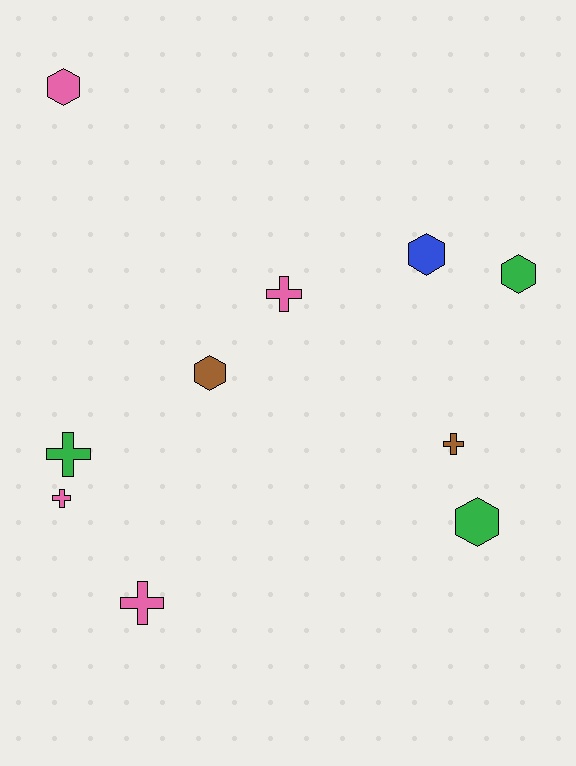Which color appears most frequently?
Pink, with 4 objects.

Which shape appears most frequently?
Cross, with 5 objects.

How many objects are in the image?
There are 10 objects.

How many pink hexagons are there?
There is 1 pink hexagon.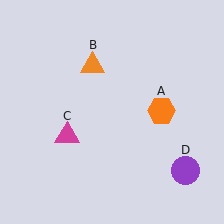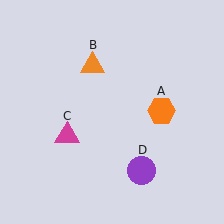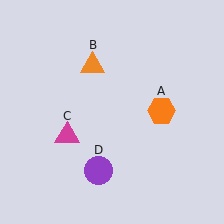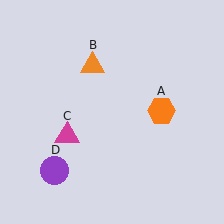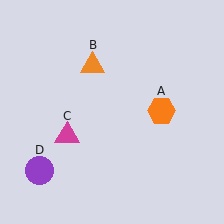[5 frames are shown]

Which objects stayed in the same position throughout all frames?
Orange hexagon (object A) and orange triangle (object B) and magenta triangle (object C) remained stationary.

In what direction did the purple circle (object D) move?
The purple circle (object D) moved left.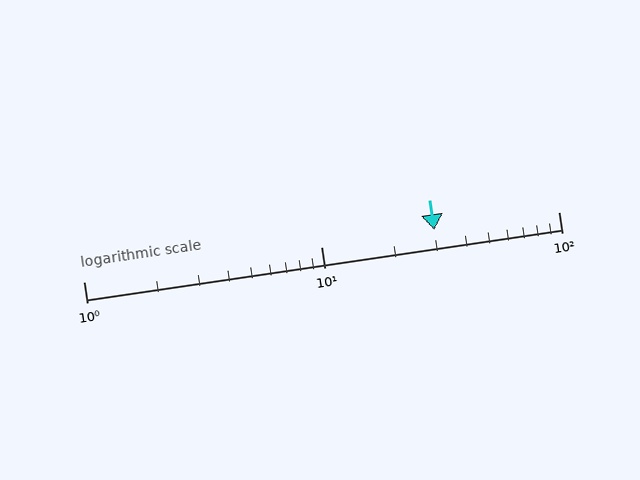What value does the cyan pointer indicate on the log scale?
The pointer indicates approximately 30.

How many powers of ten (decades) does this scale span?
The scale spans 2 decades, from 1 to 100.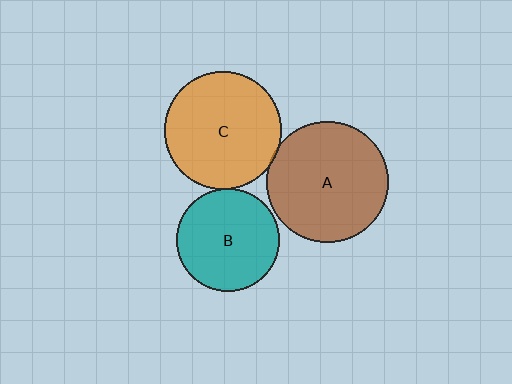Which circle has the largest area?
Circle A (brown).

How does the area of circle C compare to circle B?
Approximately 1.3 times.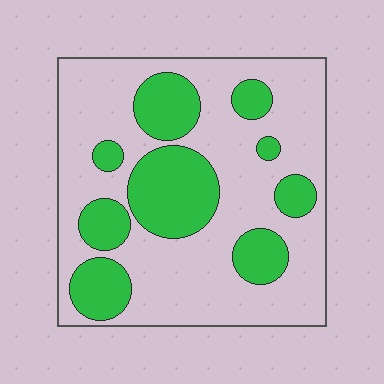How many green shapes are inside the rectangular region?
9.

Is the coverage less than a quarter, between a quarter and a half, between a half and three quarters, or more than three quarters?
Between a quarter and a half.